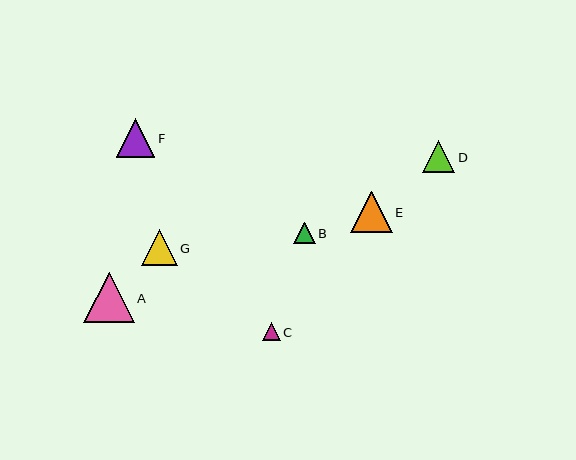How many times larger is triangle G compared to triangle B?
Triangle G is approximately 1.7 times the size of triangle B.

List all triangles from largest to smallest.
From largest to smallest: A, E, F, G, D, B, C.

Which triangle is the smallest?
Triangle C is the smallest with a size of approximately 18 pixels.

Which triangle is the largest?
Triangle A is the largest with a size of approximately 50 pixels.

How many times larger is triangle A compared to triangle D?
Triangle A is approximately 1.6 times the size of triangle D.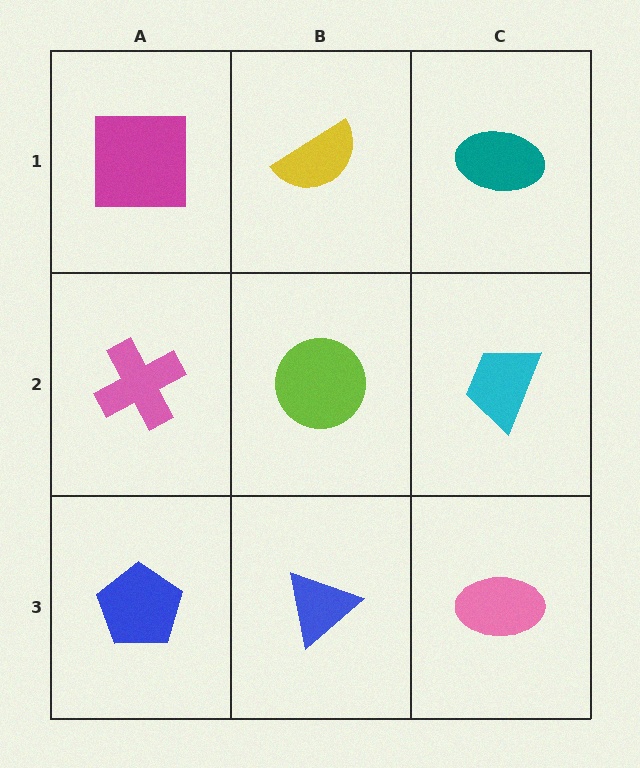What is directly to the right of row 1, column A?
A yellow semicircle.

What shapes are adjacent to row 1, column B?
A lime circle (row 2, column B), a magenta square (row 1, column A), a teal ellipse (row 1, column C).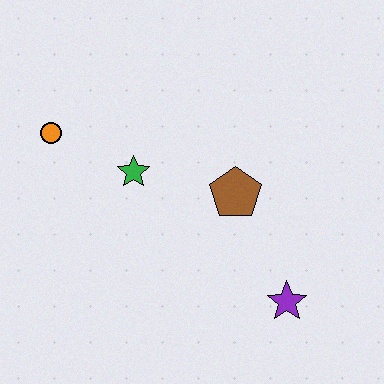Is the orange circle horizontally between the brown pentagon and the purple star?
No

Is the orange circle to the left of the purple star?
Yes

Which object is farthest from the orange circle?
The purple star is farthest from the orange circle.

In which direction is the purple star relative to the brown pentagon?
The purple star is below the brown pentagon.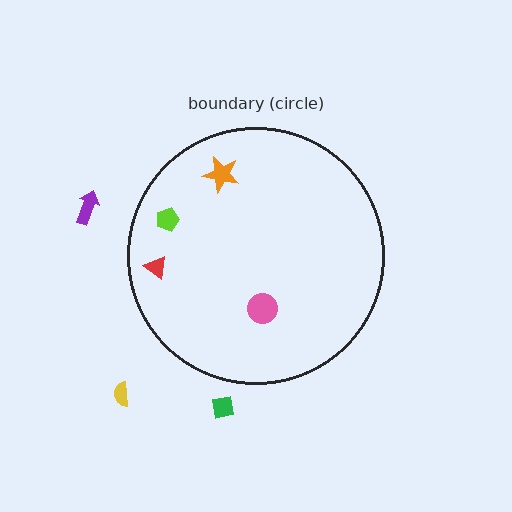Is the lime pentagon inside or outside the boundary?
Inside.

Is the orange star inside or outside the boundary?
Inside.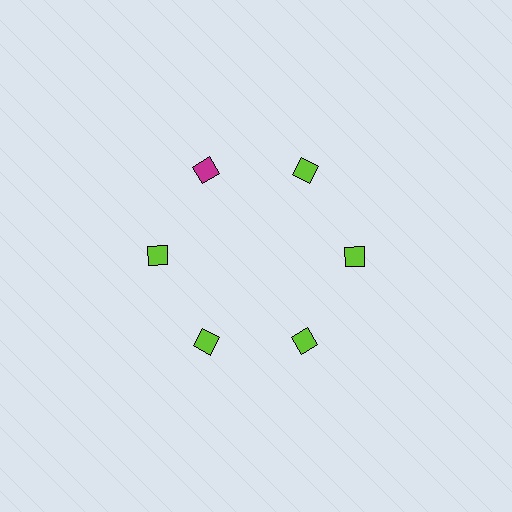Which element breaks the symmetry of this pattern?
The magenta diamond at roughly the 11 o'clock position breaks the symmetry. All other shapes are lime diamonds.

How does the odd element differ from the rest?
It has a different color: magenta instead of lime.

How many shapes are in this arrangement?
There are 6 shapes arranged in a ring pattern.